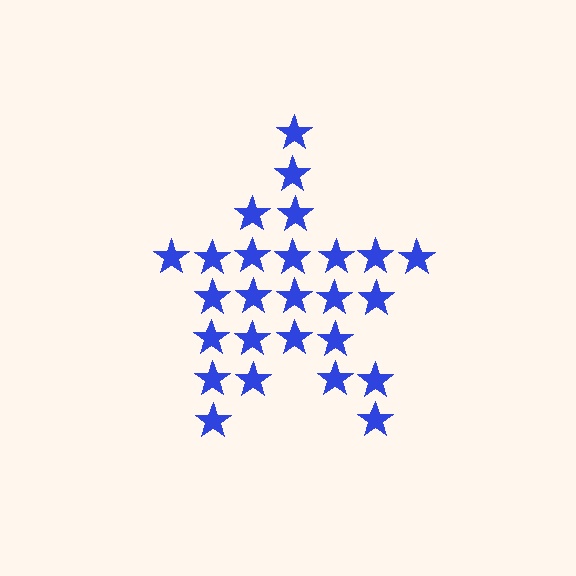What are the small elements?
The small elements are stars.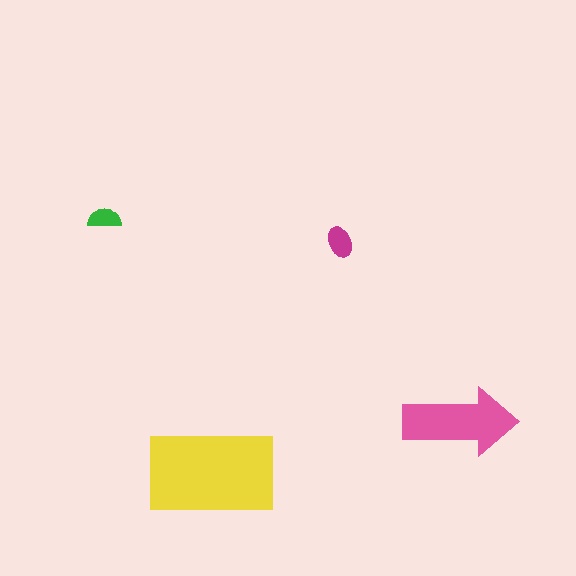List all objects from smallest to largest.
The green semicircle, the magenta ellipse, the pink arrow, the yellow rectangle.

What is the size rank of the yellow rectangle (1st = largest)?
1st.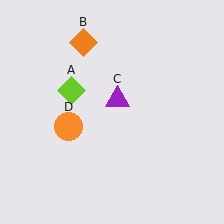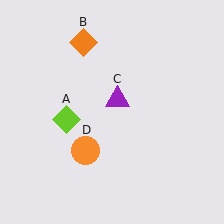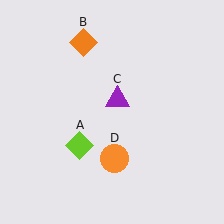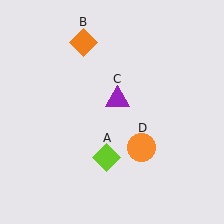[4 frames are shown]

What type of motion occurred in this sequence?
The lime diamond (object A), orange circle (object D) rotated counterclockwise around the center of the scene.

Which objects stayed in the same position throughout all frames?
Orange diamond (object B) and purple triangle (object C) remained stationary.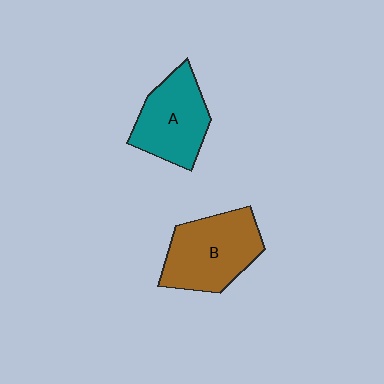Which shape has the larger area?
Shape B (brown).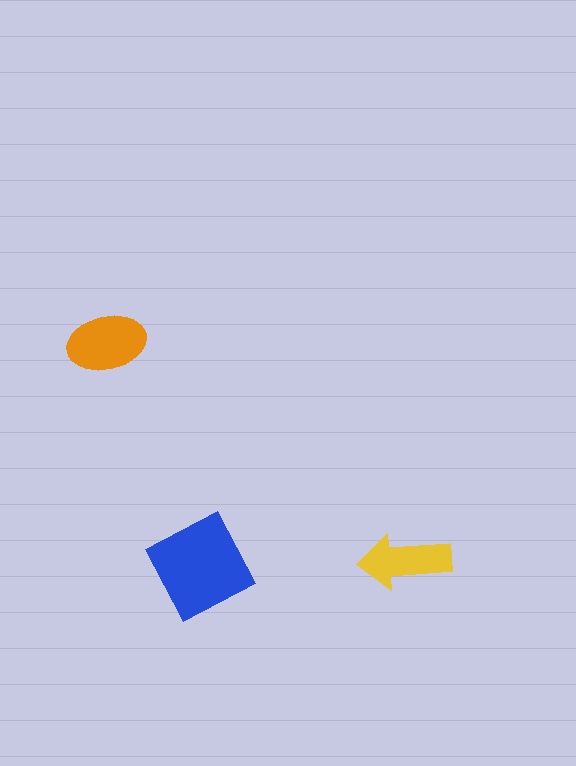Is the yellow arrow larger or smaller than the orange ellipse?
Smaller.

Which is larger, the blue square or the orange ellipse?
The blue square.